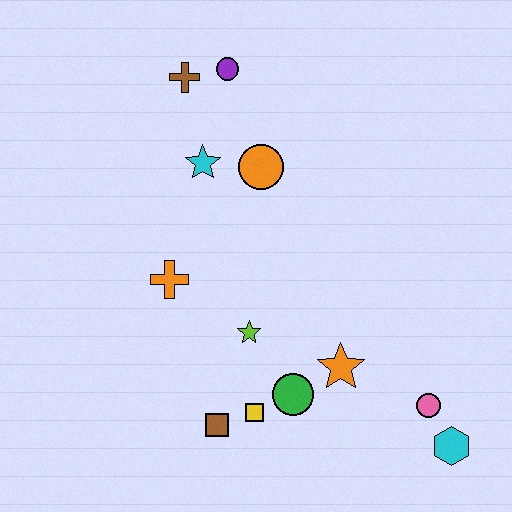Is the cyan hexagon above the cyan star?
No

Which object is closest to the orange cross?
The lime star is closest to the orange cross.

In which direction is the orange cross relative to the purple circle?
The orange cross is below the purple circle.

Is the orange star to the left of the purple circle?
No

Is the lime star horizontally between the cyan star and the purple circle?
No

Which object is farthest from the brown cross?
The cyan hexagon is farthest from the brown cross.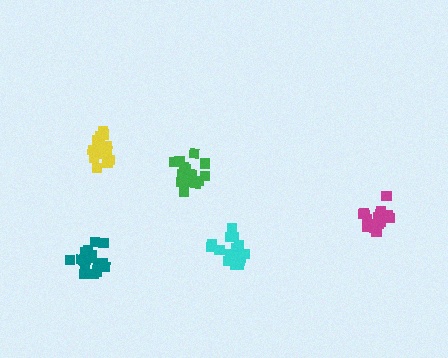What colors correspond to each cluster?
The clusters are colored: cyan, magenta, yellow, green, teal.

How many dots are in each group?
Group 1: 18 dots, Group 2: 14 dots, Group 3: 15 dots, Group 4: 19 dots, Group 5: 19 dots (85 total).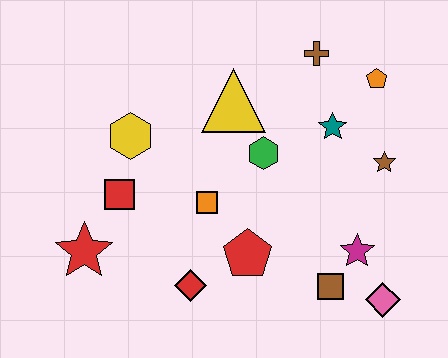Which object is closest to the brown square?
The magenta star is closest to the brown square.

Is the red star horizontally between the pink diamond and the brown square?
No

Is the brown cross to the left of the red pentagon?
No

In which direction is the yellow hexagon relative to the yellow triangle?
The yellow hexagon is to the left of the yellow triangle.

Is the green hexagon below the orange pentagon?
Yes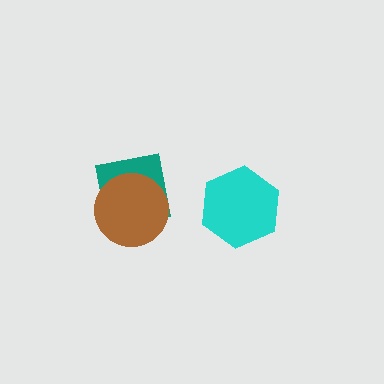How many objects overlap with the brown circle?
1 object overlaps with the brown circle.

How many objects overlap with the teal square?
1 object overlaps with the teal square.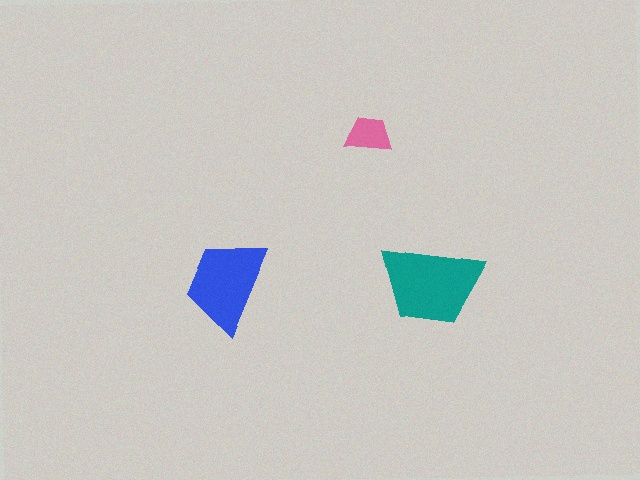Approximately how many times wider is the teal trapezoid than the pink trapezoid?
About 2 times wider.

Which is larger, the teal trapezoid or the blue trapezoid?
The teal one.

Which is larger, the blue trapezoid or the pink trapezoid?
The blue one.